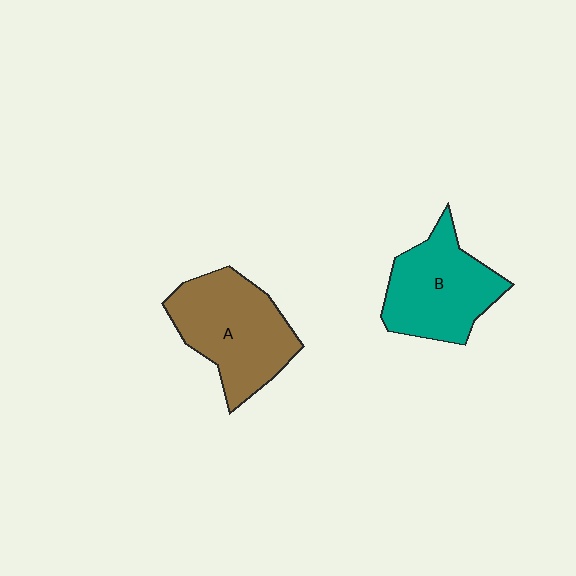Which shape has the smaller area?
Shape B (teal).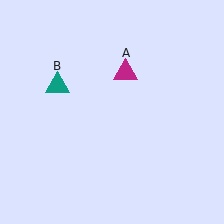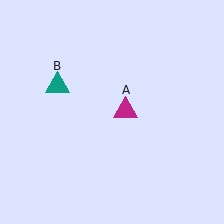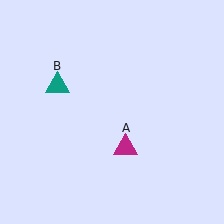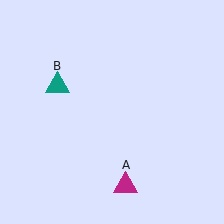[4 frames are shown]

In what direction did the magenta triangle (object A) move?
The magenta triangle (object A) moved down.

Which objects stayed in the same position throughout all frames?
Teal triangle (object B) remained stationary.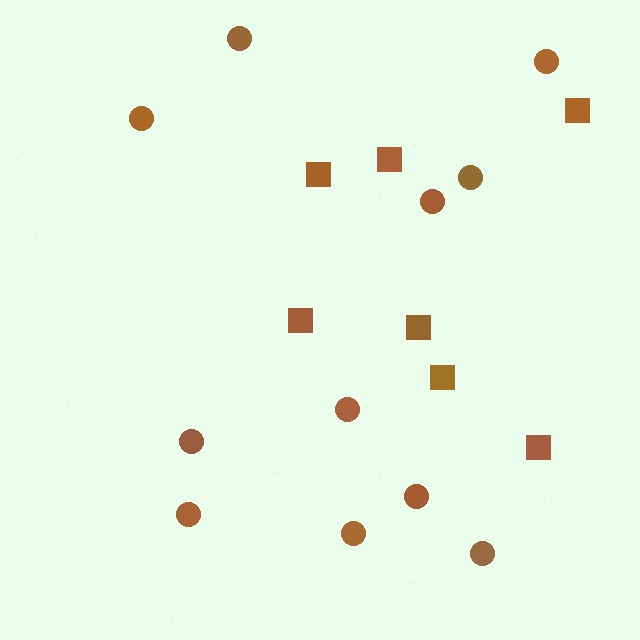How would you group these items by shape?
There are 2 groups: one group of squares (7) and one group of circles (11).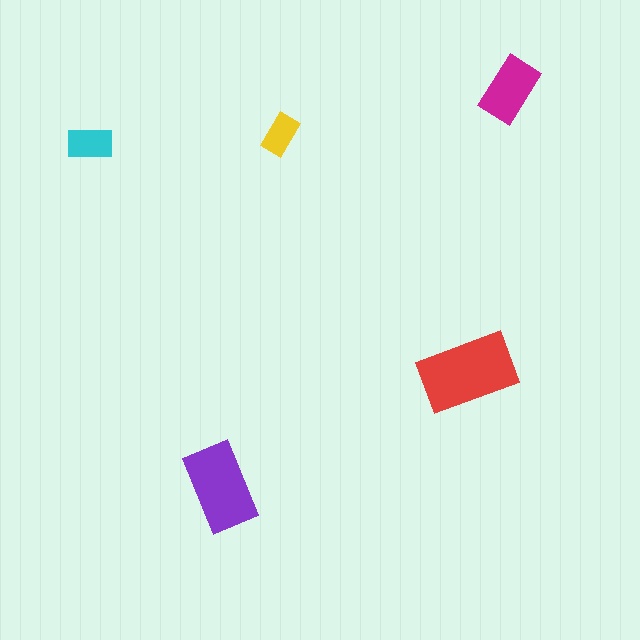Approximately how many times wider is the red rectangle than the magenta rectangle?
About 1.5 times wider.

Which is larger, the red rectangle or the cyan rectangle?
The red one.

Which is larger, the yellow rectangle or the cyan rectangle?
The cyan one.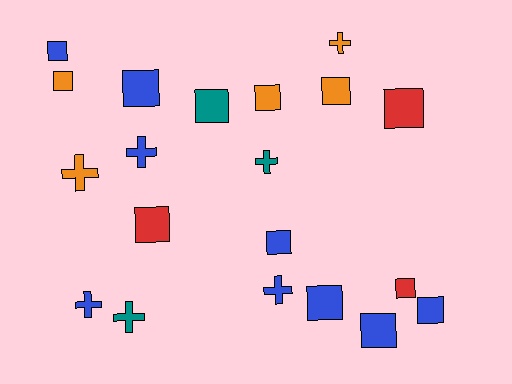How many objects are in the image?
There are 20 objects.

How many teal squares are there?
There is 1 teal square.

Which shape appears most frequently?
Square, with 13 objects.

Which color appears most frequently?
Blue, with 9 objects.